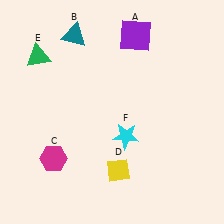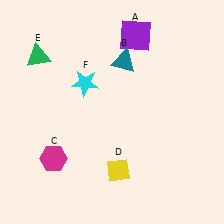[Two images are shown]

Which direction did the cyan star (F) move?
The cyan star (F) moved up.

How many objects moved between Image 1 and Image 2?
2 objects moved between the two images.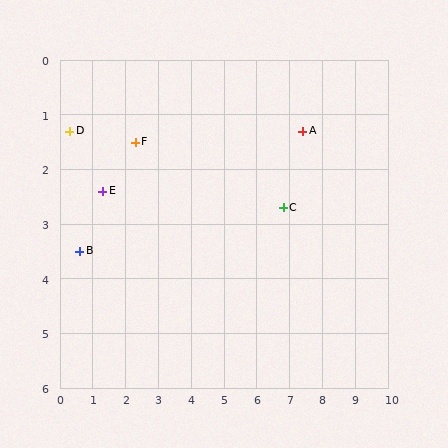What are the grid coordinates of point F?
Point F is at approximately (2.3, 1.5).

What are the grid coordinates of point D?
Point D is at approximately (0.3, 1.3).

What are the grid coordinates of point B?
Point B is at approximately (0.6, 3.5).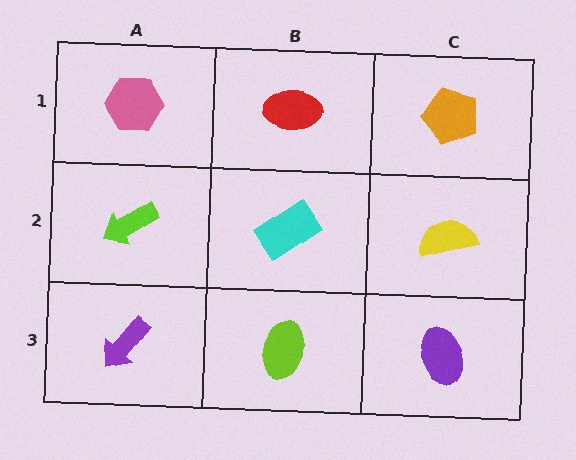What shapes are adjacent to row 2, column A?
A pink hexagon (row 1, column A), a purple arrow (row 3, column A), a cyan rectangle (row 2, column B).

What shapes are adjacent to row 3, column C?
A yellow semicircle (row 2, column C), a lime ellipse (row 3, column B).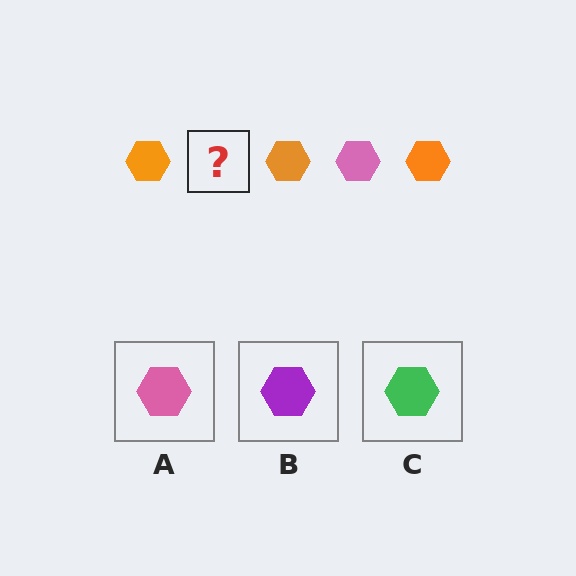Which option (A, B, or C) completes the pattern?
A.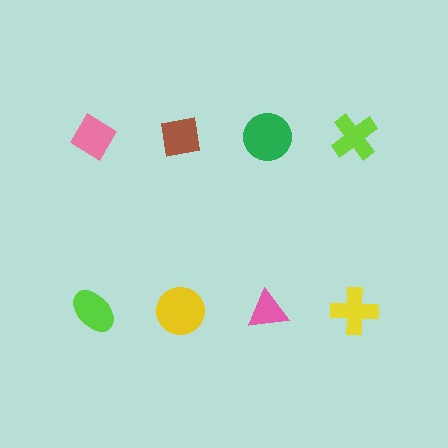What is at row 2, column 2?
A yellow circle.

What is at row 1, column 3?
A green circle.